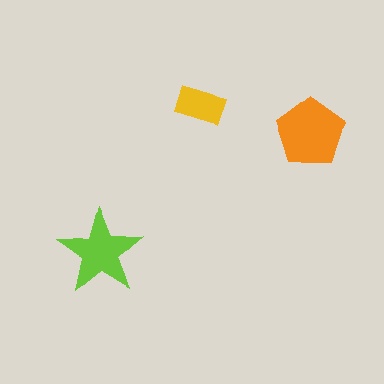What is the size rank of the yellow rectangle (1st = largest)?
3rd.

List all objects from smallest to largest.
The yellow rectangle, the lime star, the orange pentagon.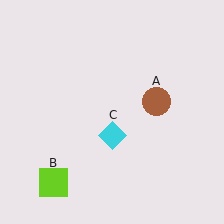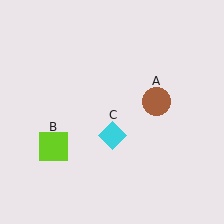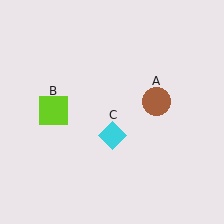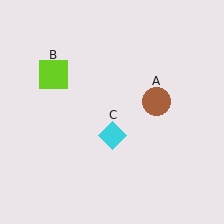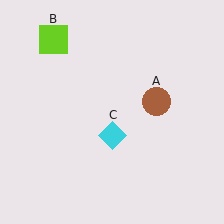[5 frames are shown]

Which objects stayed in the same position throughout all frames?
Brown circle (object A) and cyan diamond (object C) remained stationary.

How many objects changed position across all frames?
1 object changed position: lime square (object B).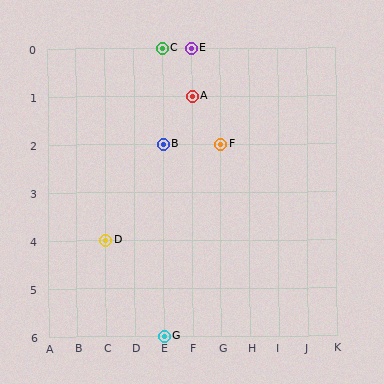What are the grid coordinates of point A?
Point A is at grid coordinates (F, 1).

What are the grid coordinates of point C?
Point C is at grid coordinates (E, 0).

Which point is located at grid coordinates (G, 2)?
Point F is at (G, 2).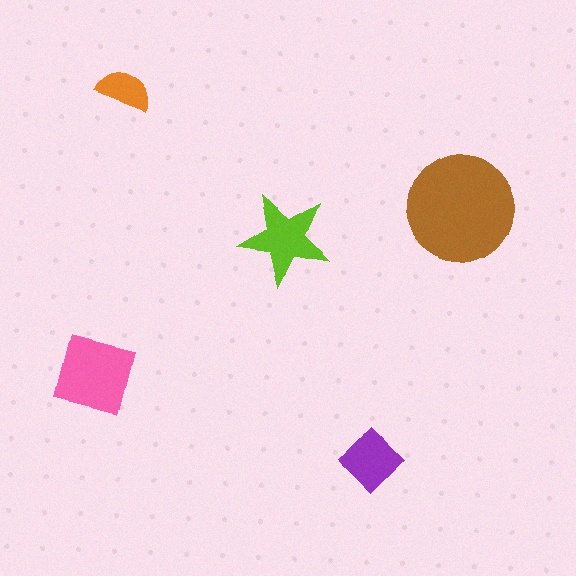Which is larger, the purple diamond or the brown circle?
The brown circle.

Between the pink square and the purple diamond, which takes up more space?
The pink square.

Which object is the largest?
The brown circle.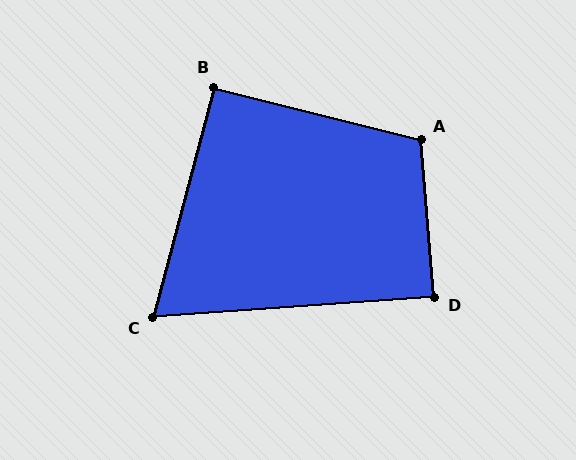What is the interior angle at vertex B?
Approximately 91 degrees (approximately right).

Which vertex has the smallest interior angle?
C, at approximately 71 degrees.